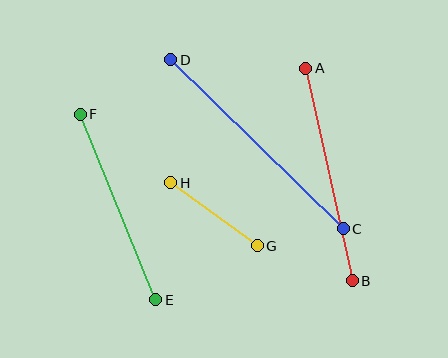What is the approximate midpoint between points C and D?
The midpoint is at approximately (257, 144) pixels.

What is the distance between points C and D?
The distance is approximately 241 pixels.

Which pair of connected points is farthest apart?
Points C and D are farthest apart.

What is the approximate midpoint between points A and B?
The midpoint is at approximately (329, 174) pixels.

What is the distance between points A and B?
The distance is approximately 218 pixels.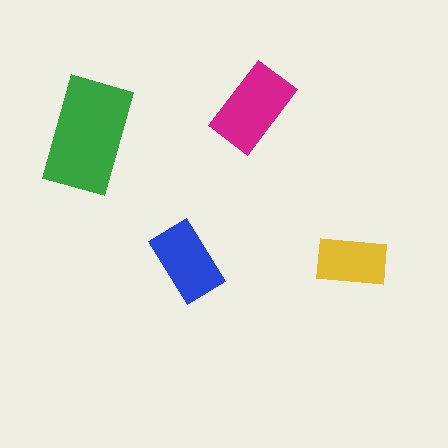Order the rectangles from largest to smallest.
the green one, the magenta one, the blue one, the yellow one.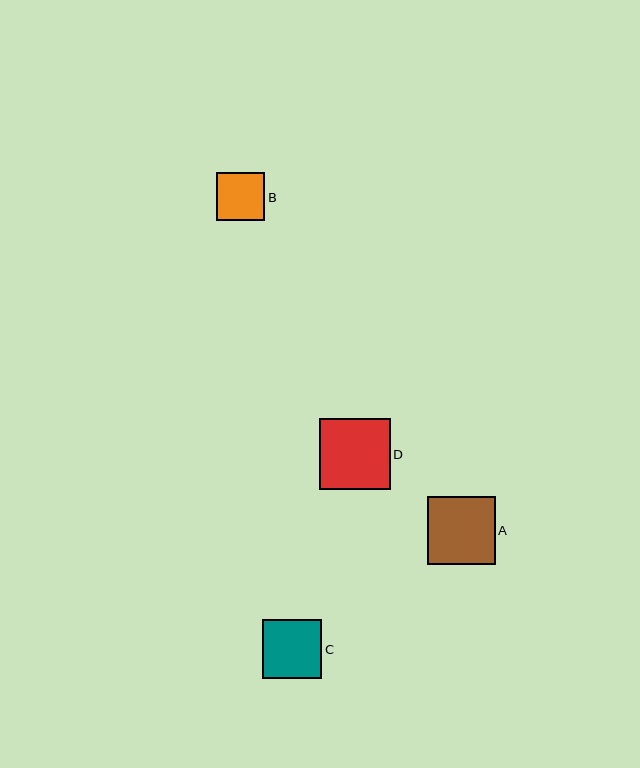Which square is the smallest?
Square B is the smallest with a size of approximately 48 pixels.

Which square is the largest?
Square D is the largest with a size of approximately 71 pixels.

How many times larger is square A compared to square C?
Square A is approximately 1.2 times the size of square C.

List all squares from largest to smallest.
From largest to smallest: D, A, C, B.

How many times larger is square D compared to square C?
Square D is approximately 1.2 times the size of square C.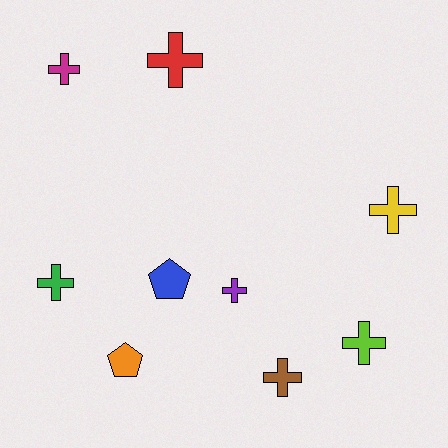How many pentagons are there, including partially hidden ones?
There are 2 pentagons.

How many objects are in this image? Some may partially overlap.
There are 9 objects.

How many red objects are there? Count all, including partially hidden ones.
There is 1 red object.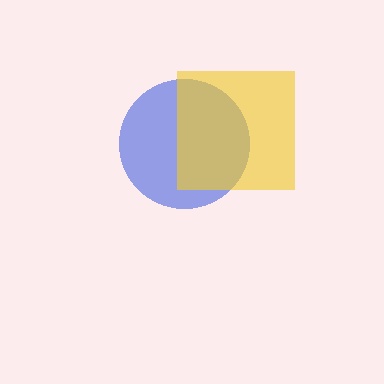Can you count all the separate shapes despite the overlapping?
Yes, there are 2 separate shapes.